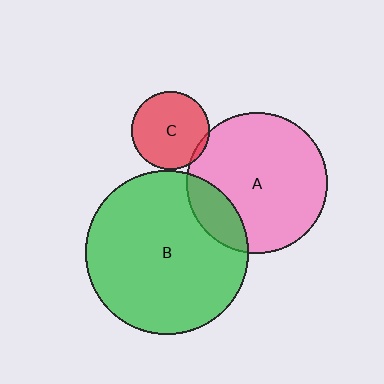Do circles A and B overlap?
Yes.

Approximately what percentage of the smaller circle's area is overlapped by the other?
Approximately 15%.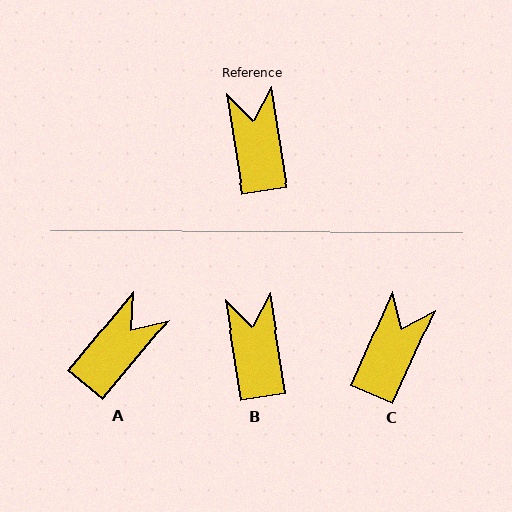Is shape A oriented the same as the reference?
No, it is off by about 49 degrees.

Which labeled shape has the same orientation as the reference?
B.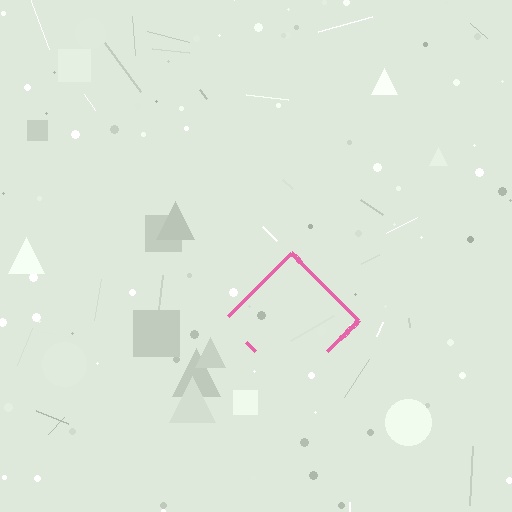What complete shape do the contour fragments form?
The contour fragments form a diamond.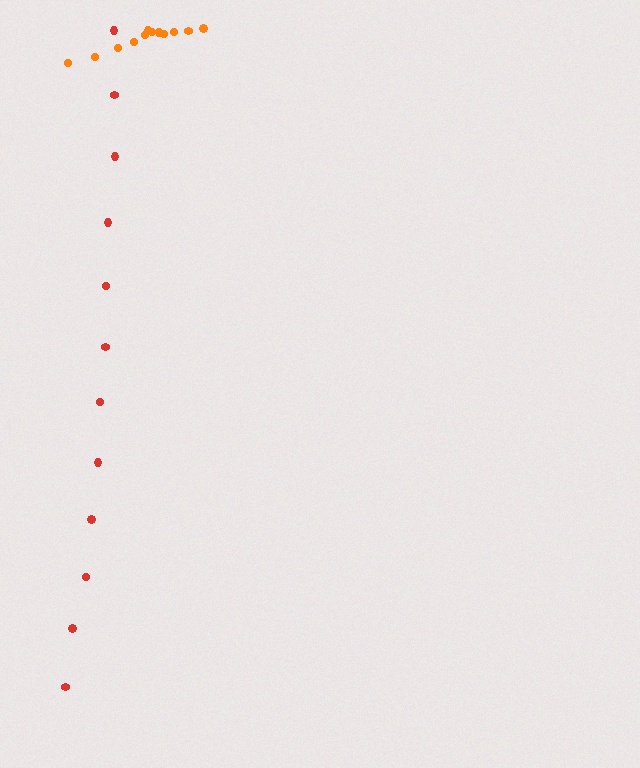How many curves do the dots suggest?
There are 2 distinct paths.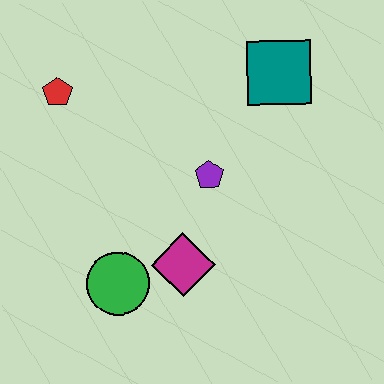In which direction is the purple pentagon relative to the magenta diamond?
The purple pentagon is above the magenta diamond.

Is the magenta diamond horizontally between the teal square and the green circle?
Yes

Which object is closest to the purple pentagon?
The magenta diamond is closest to the purple pentagon.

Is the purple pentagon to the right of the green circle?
Yes